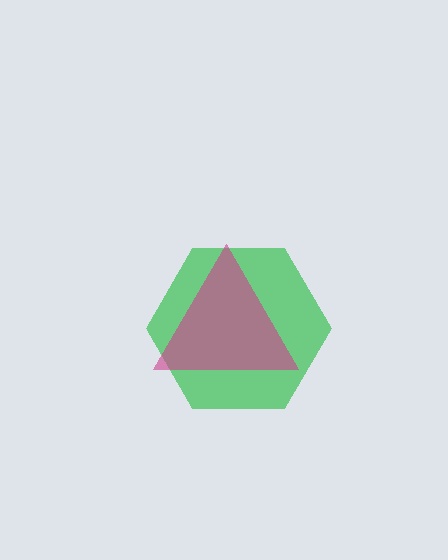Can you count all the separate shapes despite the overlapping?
Yes, there are 2 separate shapes.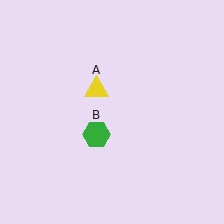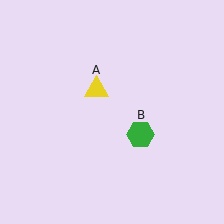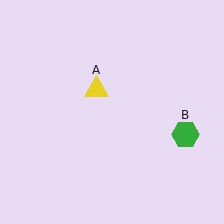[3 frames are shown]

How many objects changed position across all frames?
1 object changed position: green hexagon (object B).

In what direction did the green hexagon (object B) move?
The green hexagon (object B) moved right.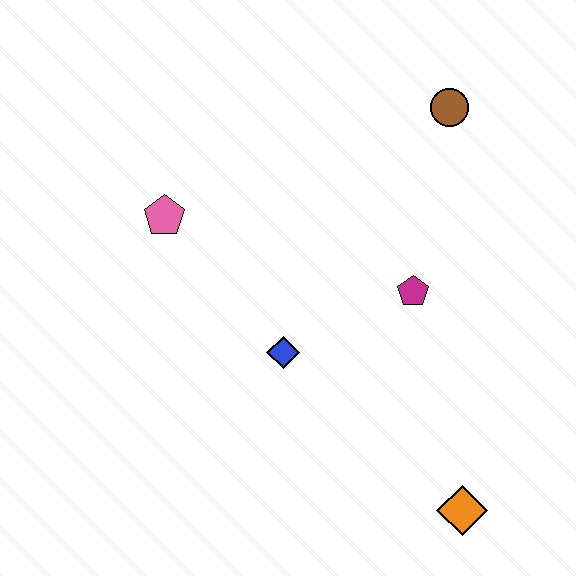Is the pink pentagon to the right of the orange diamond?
No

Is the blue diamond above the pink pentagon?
No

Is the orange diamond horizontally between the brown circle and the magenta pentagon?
No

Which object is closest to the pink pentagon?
The blue diamond is closest to the pink pentagon.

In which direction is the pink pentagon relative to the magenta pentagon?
The pink pentagon is to the left of the magenta pentagon.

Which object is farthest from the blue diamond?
The brown circle is farthest from the blue diamond.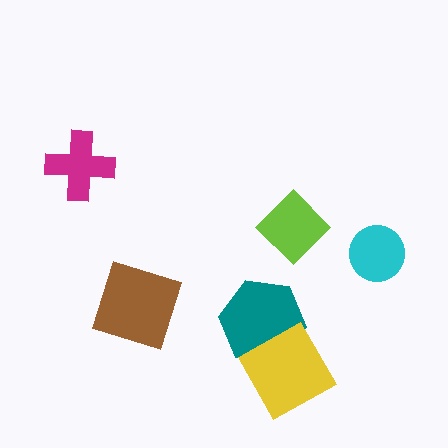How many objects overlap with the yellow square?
1 object overlaps with the yellow square.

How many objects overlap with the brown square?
0 objects overlap with the brown square.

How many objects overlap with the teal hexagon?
1 object overlaps with the teal hexagon.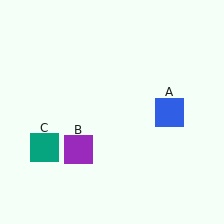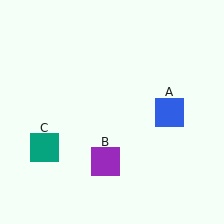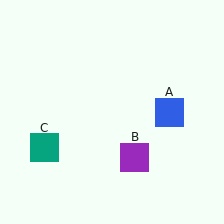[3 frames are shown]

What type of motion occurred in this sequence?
The purple square (object B) rotated counterclockwise around the center of the scene.